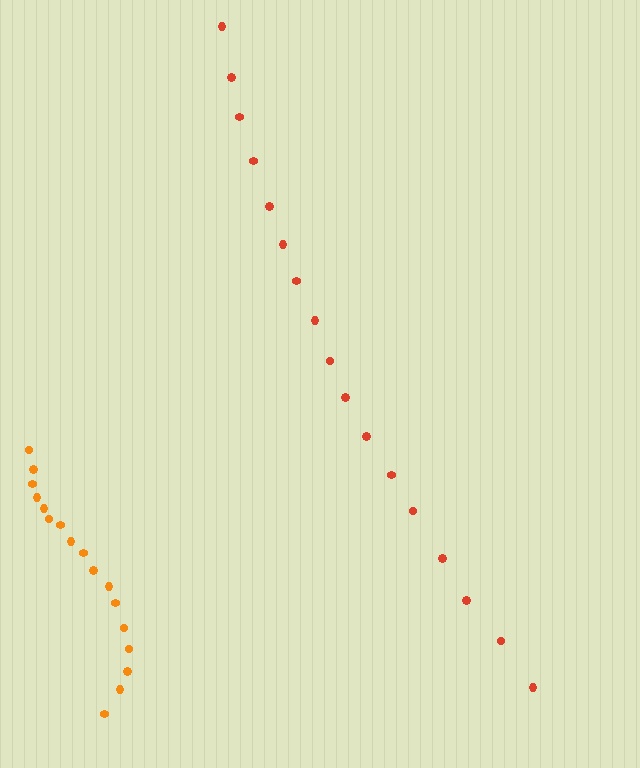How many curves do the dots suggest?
There are 2 distinct paths.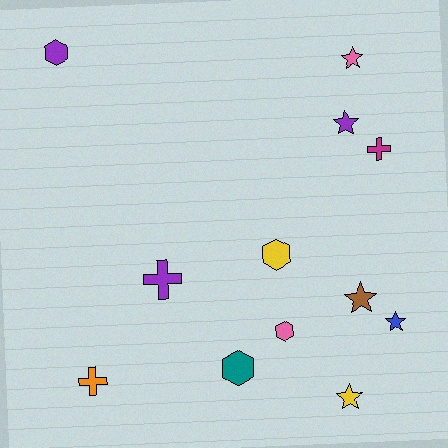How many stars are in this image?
There are 5 stars.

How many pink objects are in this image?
There are 2 pink objects.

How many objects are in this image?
There are 12 objects.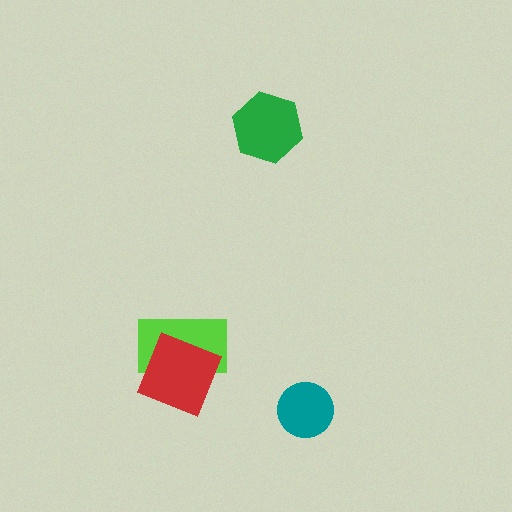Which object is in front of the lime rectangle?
The red square is in front of the lime rectangle.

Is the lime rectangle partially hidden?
Yes, it is partially covered by another shape.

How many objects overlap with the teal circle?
0 objects overlap with the teal circle.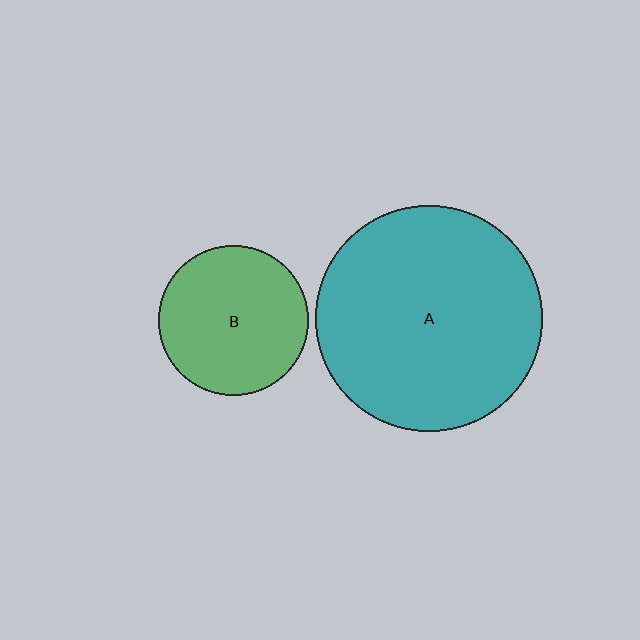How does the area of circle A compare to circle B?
Approximately 2.3 times.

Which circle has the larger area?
Circle A (teal).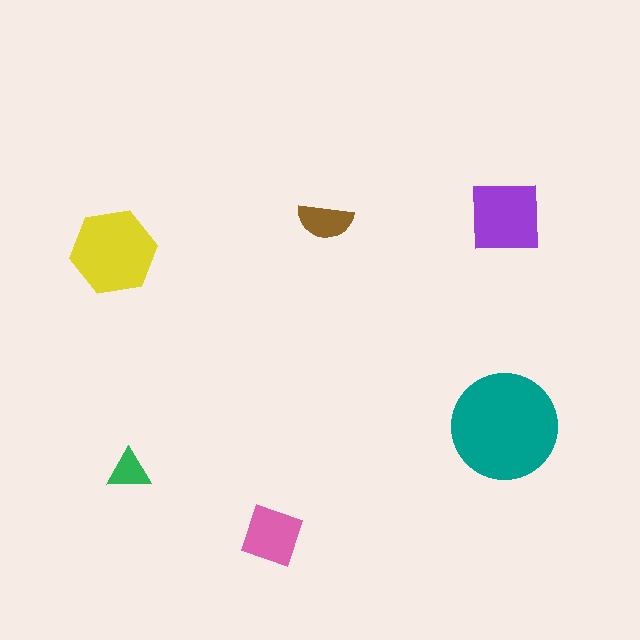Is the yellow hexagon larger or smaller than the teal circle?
Smaller.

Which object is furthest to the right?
The purple square is rightmost.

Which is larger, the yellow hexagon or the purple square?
The yellow hexagon.